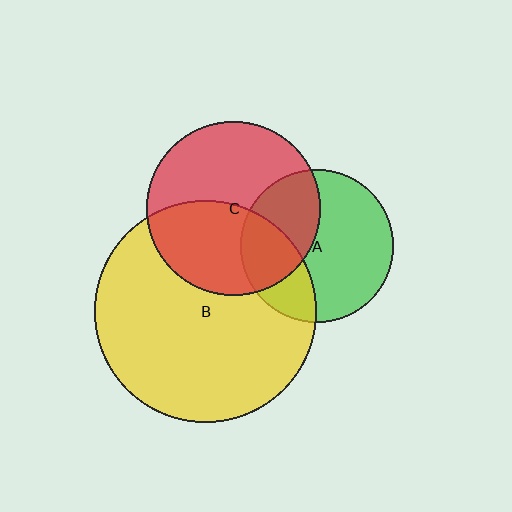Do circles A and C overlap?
Yes.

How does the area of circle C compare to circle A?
Approximately 1.3 times.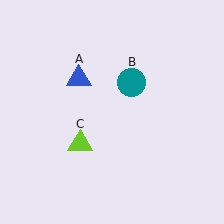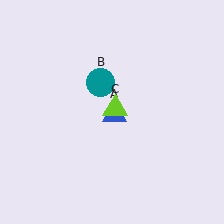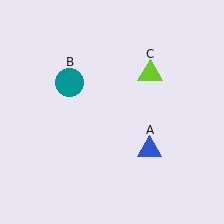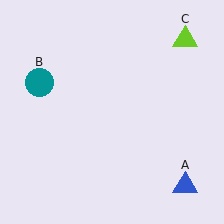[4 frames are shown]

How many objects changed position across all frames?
3 objects changed position: blue triangle (object A), teal circle (object B), lime triangle (object C).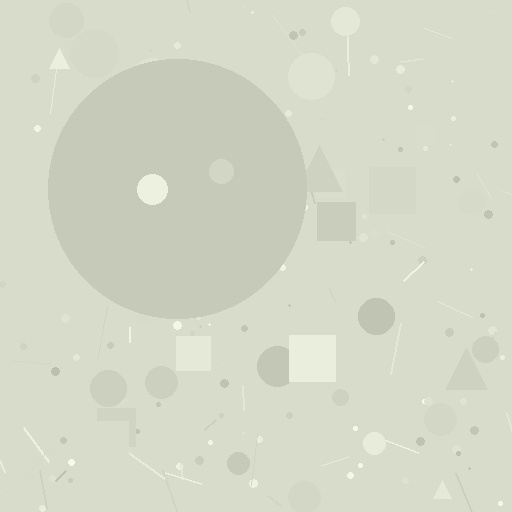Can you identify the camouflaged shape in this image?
The camouflaged shape is a circle.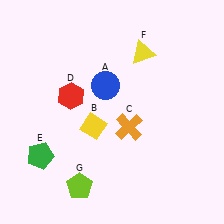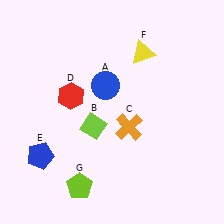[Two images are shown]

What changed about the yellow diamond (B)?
In Image 1, B is yellow. In Image 2, it changed to lime.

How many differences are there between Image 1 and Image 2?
There are 2 differences between the two images.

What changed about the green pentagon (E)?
In Image 1, E is green. In Image 2, it changed to blue.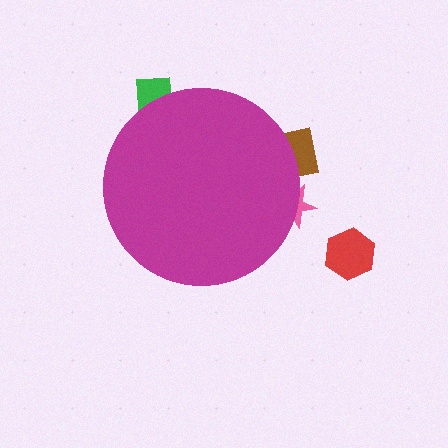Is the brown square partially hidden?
Yes, the brown square is partially hidden behind the magenta circle.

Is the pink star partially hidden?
Yes, the pink star is partially hidden behind the magenta circle.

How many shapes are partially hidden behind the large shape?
3 shapes are partially hidden.